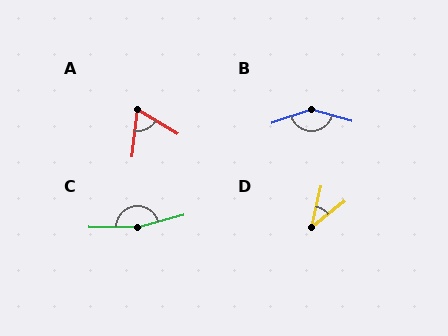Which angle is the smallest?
D, at approximately 39 degrees.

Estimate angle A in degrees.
Approximately 66 degrees.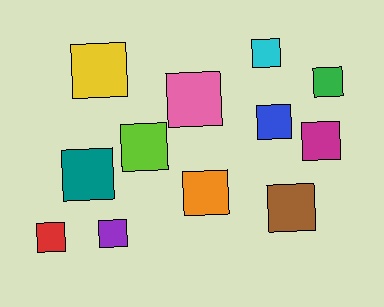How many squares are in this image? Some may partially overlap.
There are 12 squares.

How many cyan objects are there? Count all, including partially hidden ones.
There is 1 cyan object.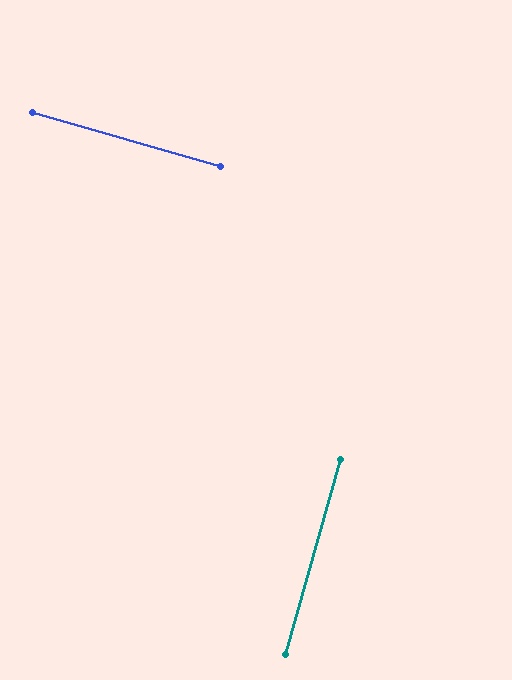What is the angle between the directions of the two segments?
Approximately 90 degrees.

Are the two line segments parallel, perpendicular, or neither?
Perpendicular — they meet at approximately 90°.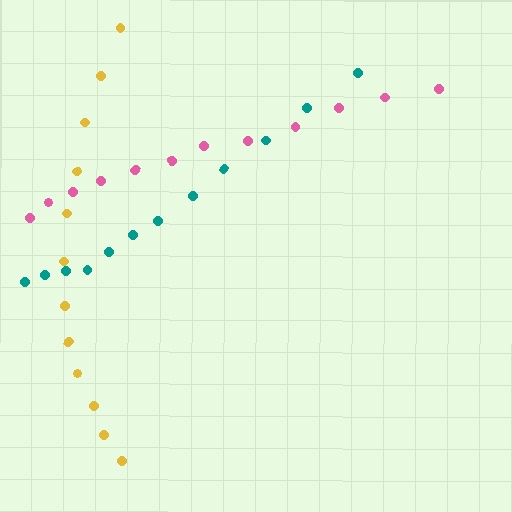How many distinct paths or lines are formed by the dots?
There are 3 distinct paths.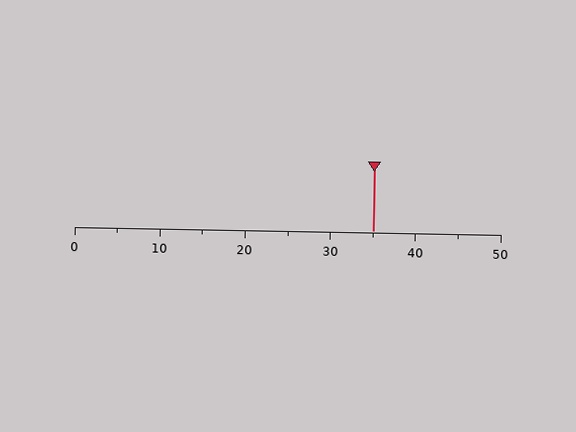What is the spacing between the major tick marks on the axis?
The major ticks are spaced 10 apart.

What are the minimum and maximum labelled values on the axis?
The axis runs from 0 to 50.